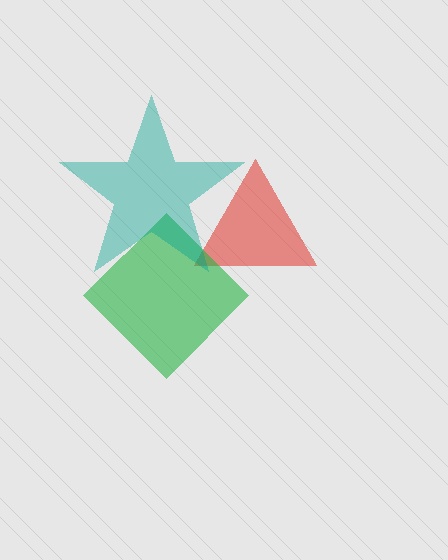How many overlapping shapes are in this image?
There are 3 overlapping shapes in the image.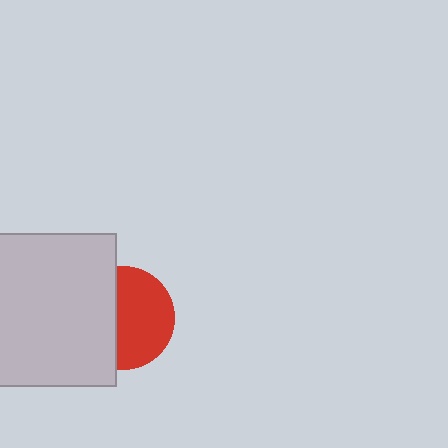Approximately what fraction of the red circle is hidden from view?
Roughly 43% of the red circle is hidden behind the light gray square.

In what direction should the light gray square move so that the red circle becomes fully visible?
The light gray square should move left. That is the shortest direction to clear the overlap and leave the red circle fully visible.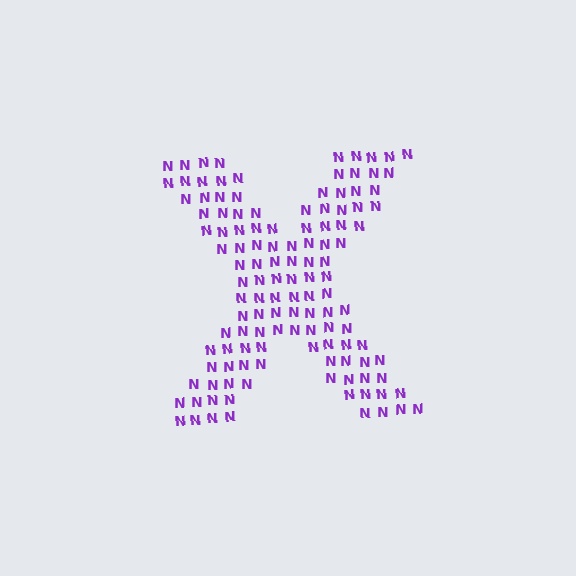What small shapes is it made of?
It is made of small letter N's.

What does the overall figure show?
The overall figure shows the letter X.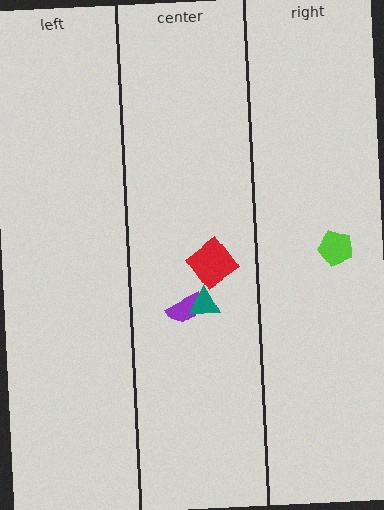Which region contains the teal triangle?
The center region.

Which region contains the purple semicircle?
The center region.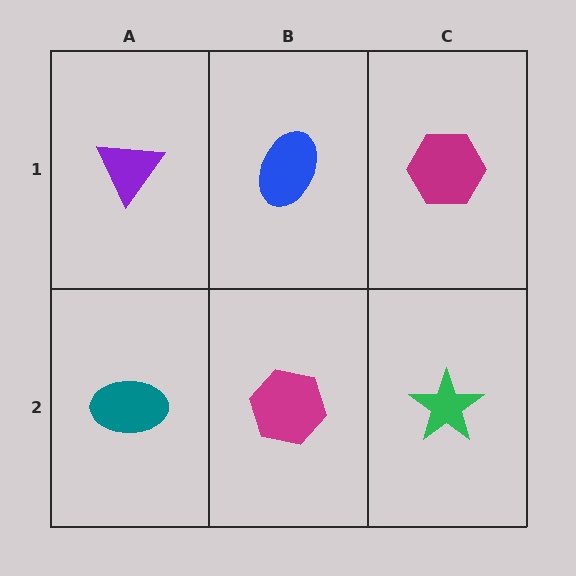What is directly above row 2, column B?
A blue ellipse.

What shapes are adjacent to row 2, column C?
A magenta hexagon (row 1, column C), a magenta hexagon (row 2, column B).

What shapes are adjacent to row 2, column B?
A blue ellipse (row 1, column B), a teal ellipse (row 2, column A), a green star (row 2, column C).